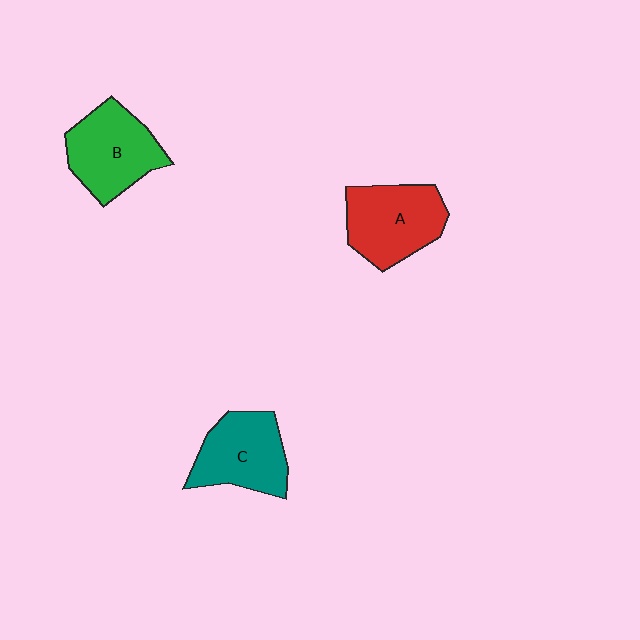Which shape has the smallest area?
Shape C (teal).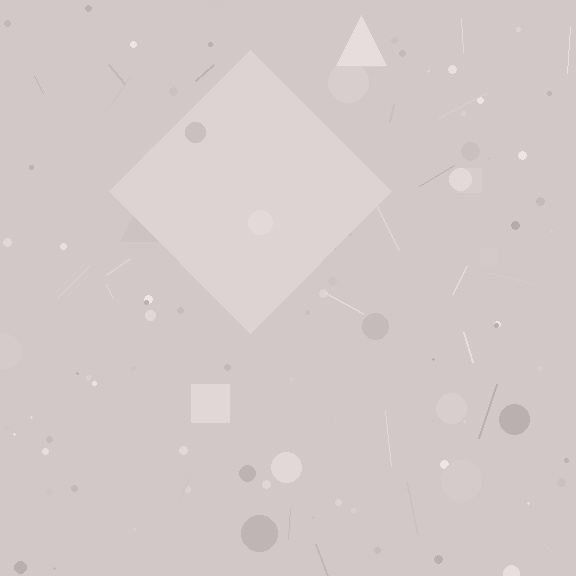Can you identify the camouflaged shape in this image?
The camouflaged shape is a diamond.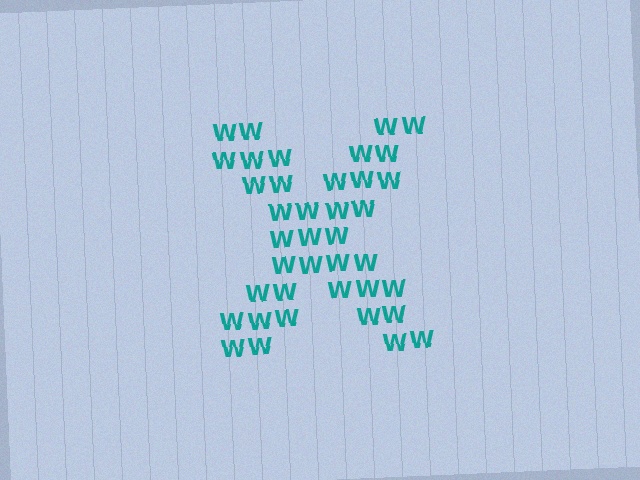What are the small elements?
The small elements are letter W's.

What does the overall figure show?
The overall figure shows the letter X.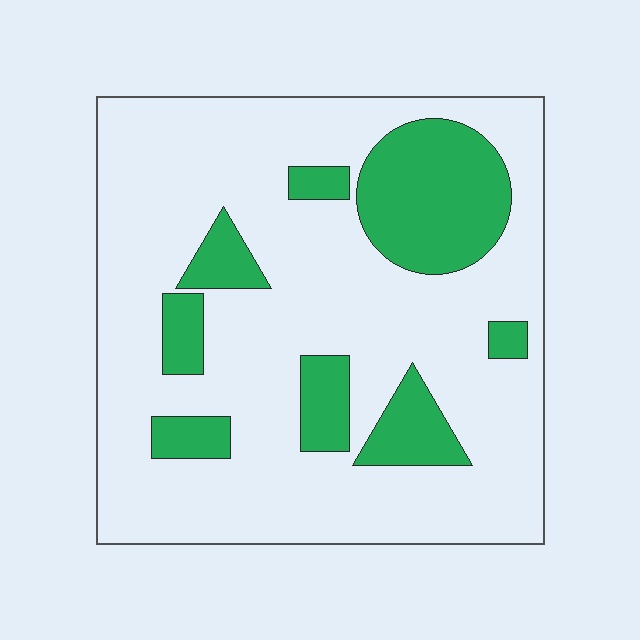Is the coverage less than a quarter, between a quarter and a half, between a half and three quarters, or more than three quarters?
Less than a quarter.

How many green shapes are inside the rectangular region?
8.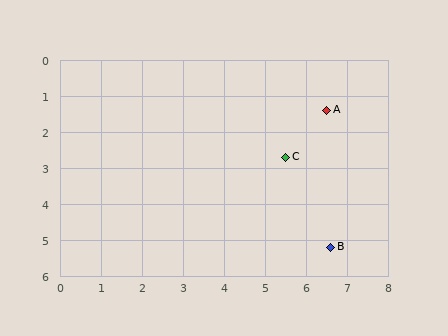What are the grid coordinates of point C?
Point C is at approximately (5.5, 2.7).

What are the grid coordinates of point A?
Point A is at approximately (6.5, 1.4).